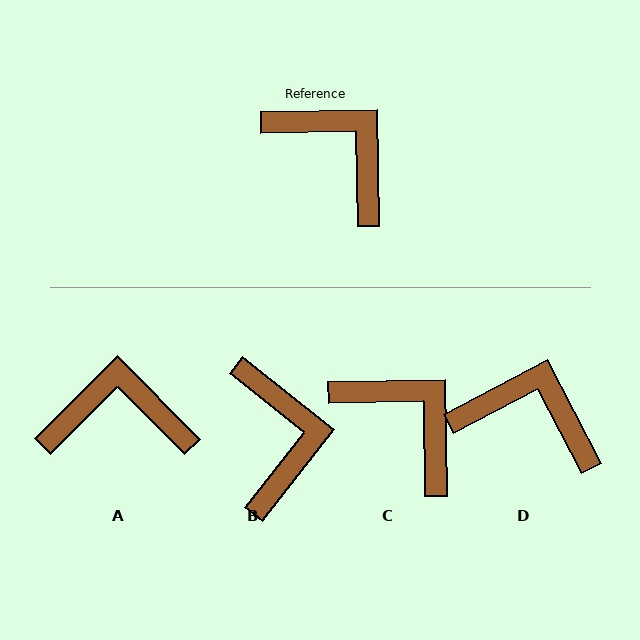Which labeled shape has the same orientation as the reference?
C.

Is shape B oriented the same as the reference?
No, it is off by about 39 degrees.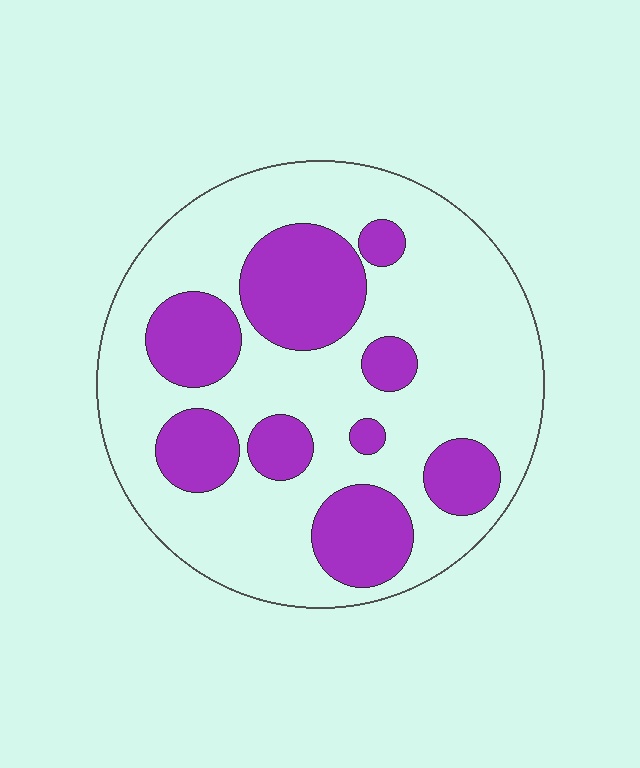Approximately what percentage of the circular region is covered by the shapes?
Approximately 30%.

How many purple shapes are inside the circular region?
9.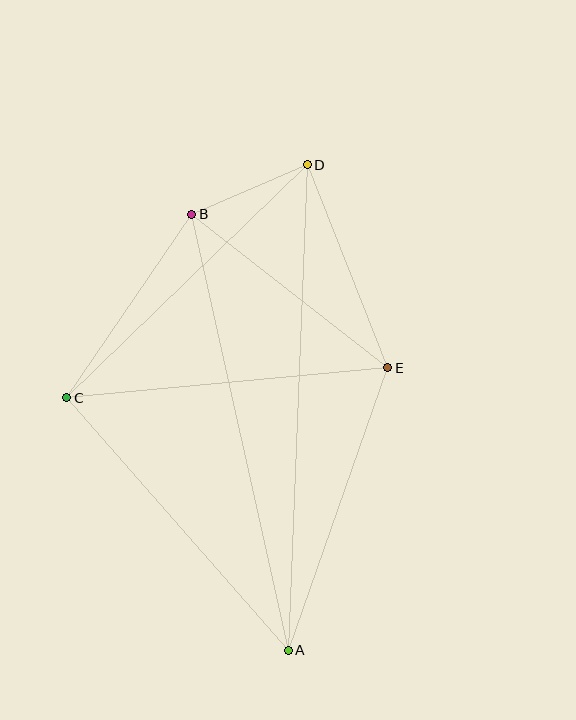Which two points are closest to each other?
Points B and D are closest to each other.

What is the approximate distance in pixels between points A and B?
The distance between A and B is approximately 446 pixels.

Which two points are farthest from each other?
Points A and D are farthest from each other.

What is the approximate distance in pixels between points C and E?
The distance between C and E is approximately 322 pixels.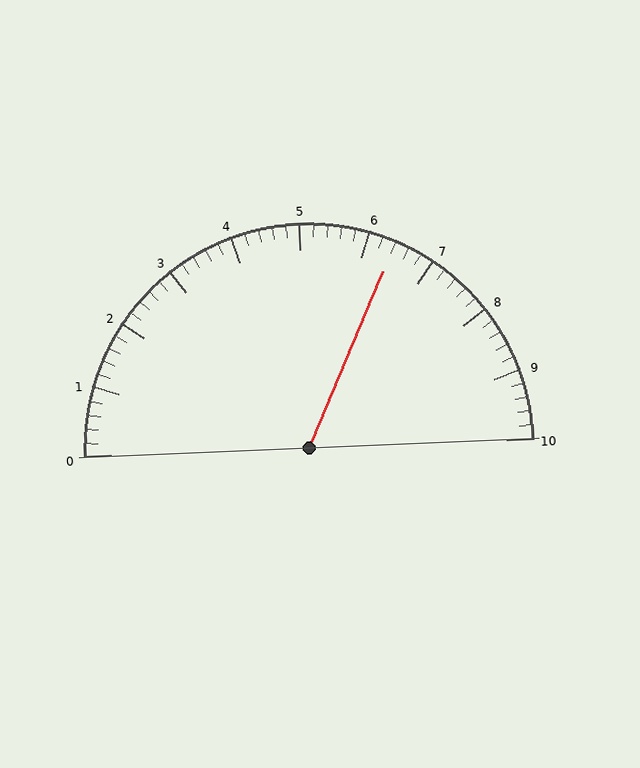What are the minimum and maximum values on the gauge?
The gauge ranges from 0 to 10.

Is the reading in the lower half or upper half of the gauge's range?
The reading is in the upper half of the range (0 to 10).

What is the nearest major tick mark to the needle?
The nearest major tick mark is 6.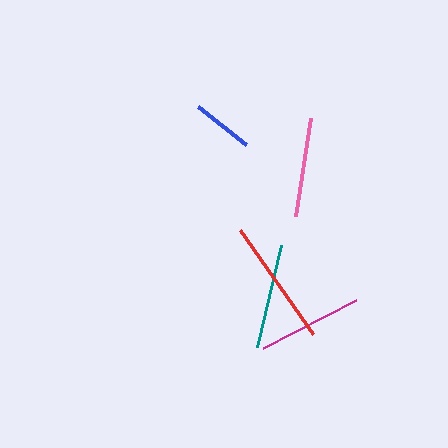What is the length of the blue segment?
The blue segment is approximately 61 pixels long.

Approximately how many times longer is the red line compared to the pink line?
The red line is approximately 1.3 times the length of the pink line.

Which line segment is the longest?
The red line is the longest at approximately 128 pixels.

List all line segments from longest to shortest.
From longest to shortest: red, magenta, teal, pink, blue.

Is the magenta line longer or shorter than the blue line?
The magenta line is longer than the blue line.